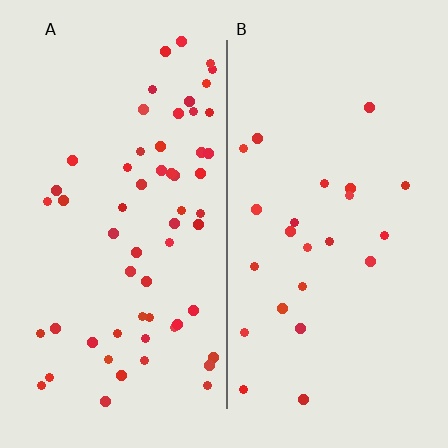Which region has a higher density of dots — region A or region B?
A (the left).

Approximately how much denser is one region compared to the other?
Approximately 2.5× — region A over region B.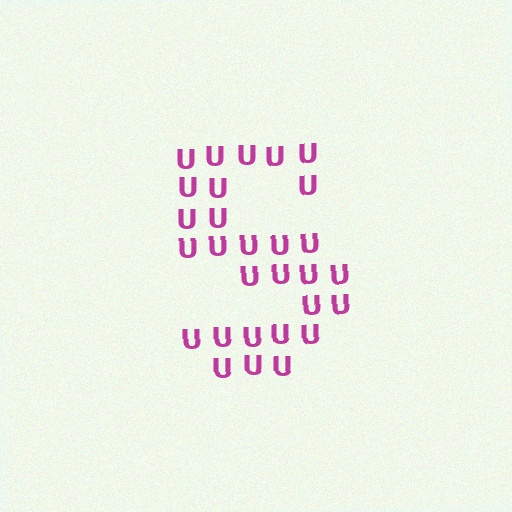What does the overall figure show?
The overall figure shows the letter S.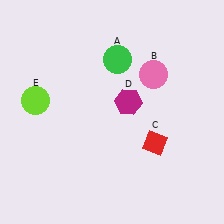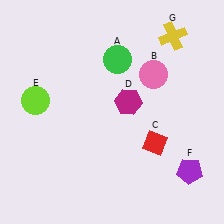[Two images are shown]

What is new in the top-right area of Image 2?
A yellow cross (G) was added in the top-right area of Image 2.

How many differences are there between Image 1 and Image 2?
There are 2 differences between the two images.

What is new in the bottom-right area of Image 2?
A purple pentagon (F) was added in the bottom-right area of Image 2.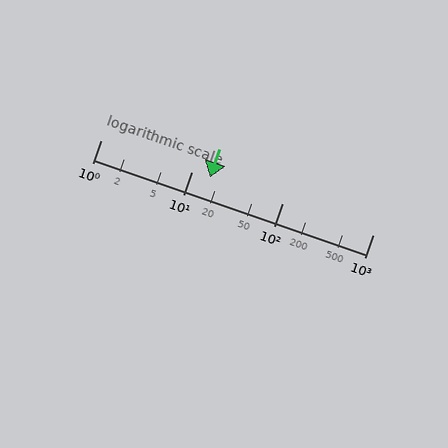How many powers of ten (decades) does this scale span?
The scale spans 3 decades, from 1 to 1000.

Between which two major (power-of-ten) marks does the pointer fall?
The pointer is between 10 and 100.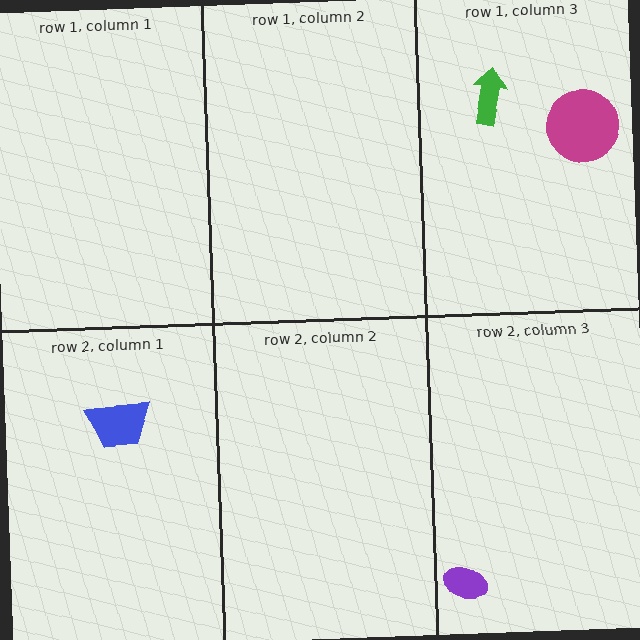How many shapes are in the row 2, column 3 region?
1.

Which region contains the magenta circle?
The row 1, column 3 region.